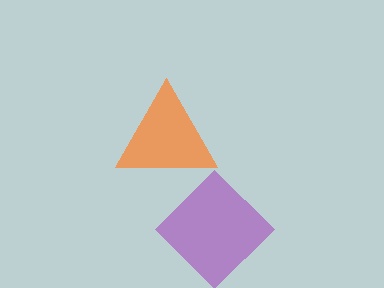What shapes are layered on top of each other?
The layered shapes are: a purple diamond, an orange triangle.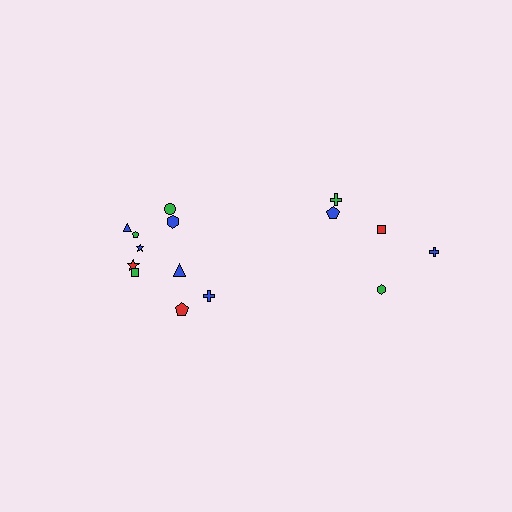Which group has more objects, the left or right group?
The left group.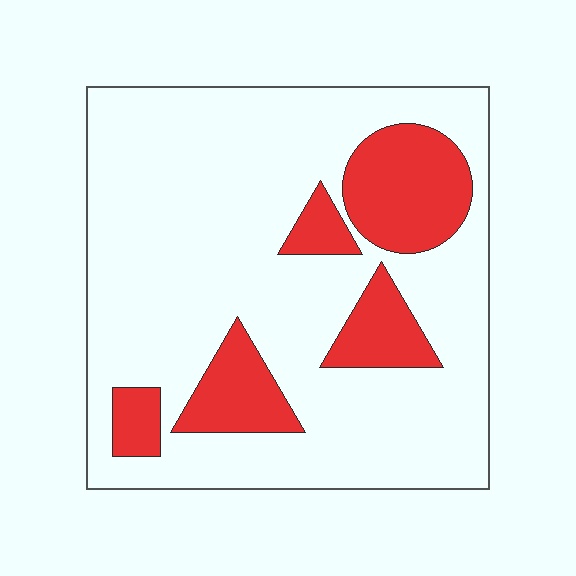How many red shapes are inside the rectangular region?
5.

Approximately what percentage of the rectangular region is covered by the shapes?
Approximately 20%.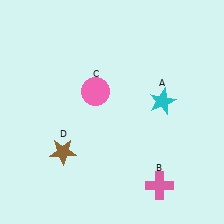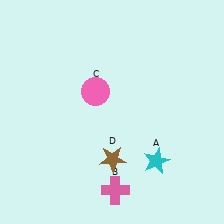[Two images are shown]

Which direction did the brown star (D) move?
The brown star (D) moved right.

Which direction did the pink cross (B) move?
The pink cross (B) moved left.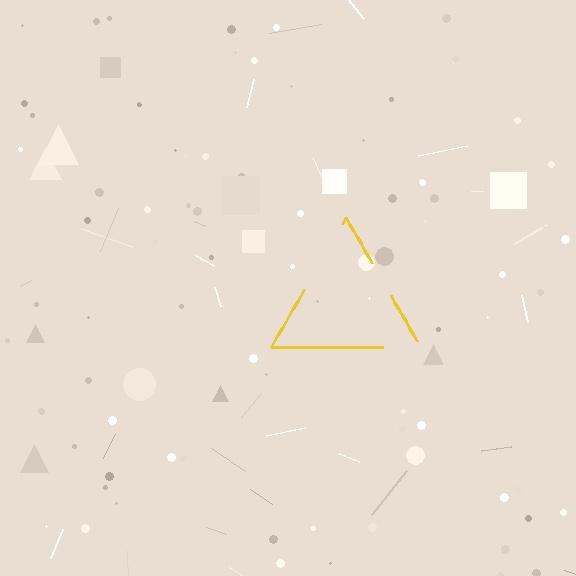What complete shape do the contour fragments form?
The contour fragments form a triangle.